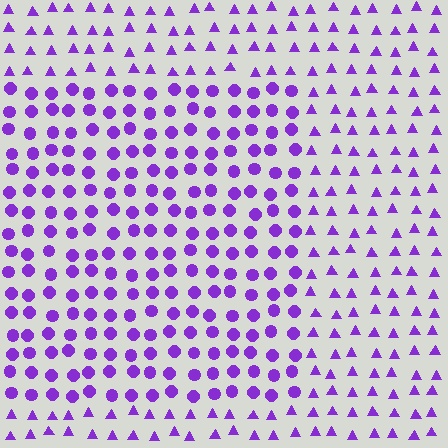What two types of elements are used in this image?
The image uses circles inside the rectangle region and triangles outside it.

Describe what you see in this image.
The image is filled with small purple elements arranged in a uniform grid. A rectangle-shaped region contains circles, while the surrounding area contains triangles. The boundary is defined purely by the change in element shape.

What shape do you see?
I see a rectangle.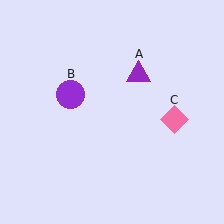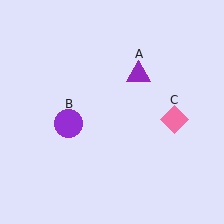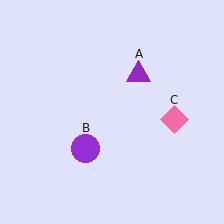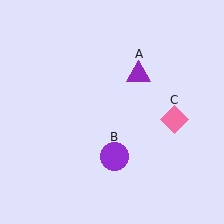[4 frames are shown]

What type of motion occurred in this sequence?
The purple circle (object B) rotated counterclockwise around the center of the scene.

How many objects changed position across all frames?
1 object changed position: purple circle (object B).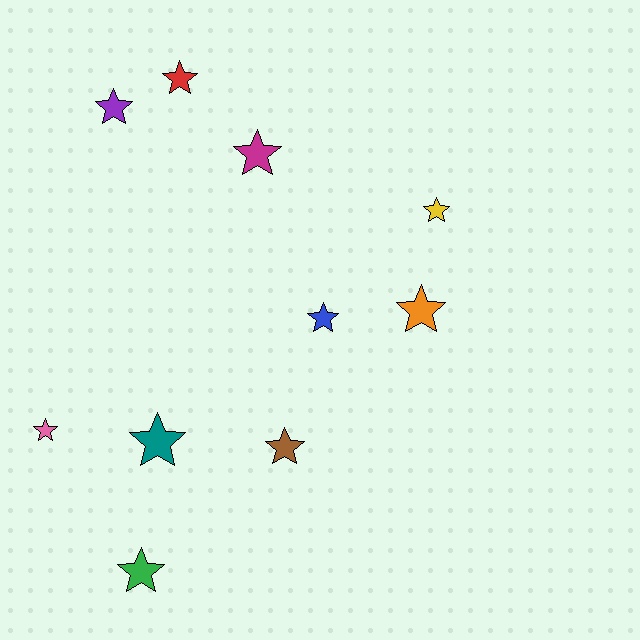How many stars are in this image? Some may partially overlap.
There are 10 stars.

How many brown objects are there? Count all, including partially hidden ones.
There is 1 brown object.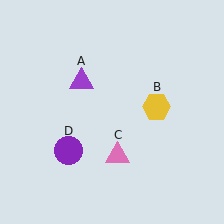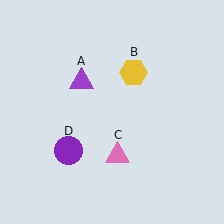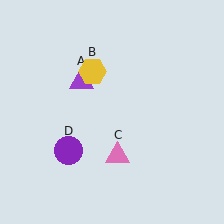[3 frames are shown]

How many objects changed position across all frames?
1 object changed position: yellow hexagon (object B).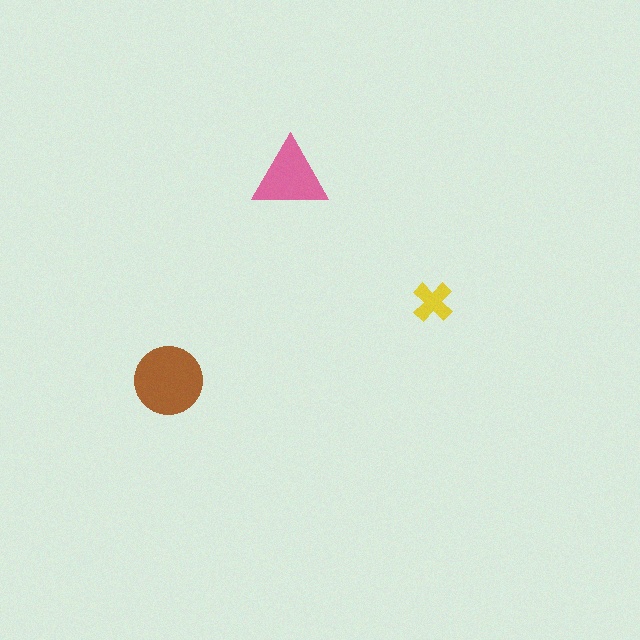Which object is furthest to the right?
The yellow cross is rightmost.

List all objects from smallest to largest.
The yellow cross, the pink triangle, the brown circle.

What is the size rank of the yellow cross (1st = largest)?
3rd.